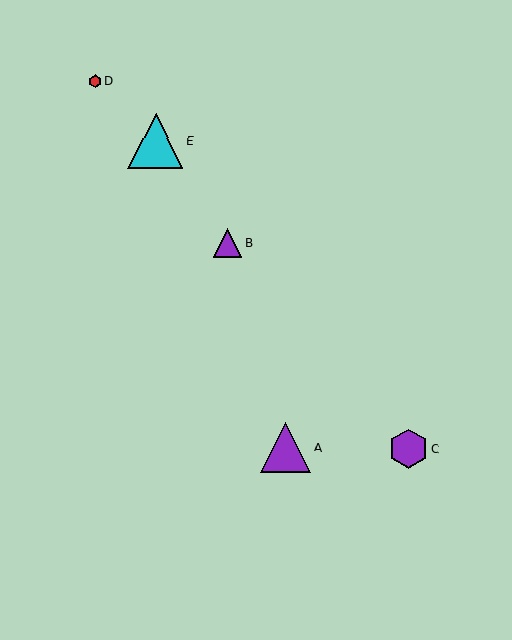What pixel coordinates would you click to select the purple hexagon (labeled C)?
Click at (409, 449) to select the purple hexagon C.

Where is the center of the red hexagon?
The center of the red hexagon is at (95, 81).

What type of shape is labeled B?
Shape B is a purple triangle.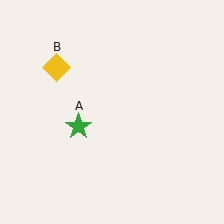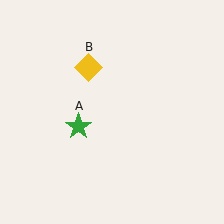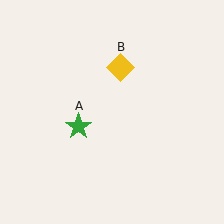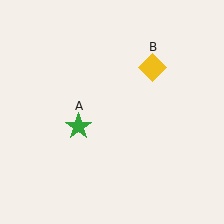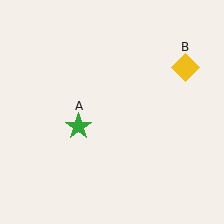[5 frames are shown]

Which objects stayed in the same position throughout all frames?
Green star (object A) remained stationary.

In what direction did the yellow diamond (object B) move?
The yellow diamond (object B) moved right.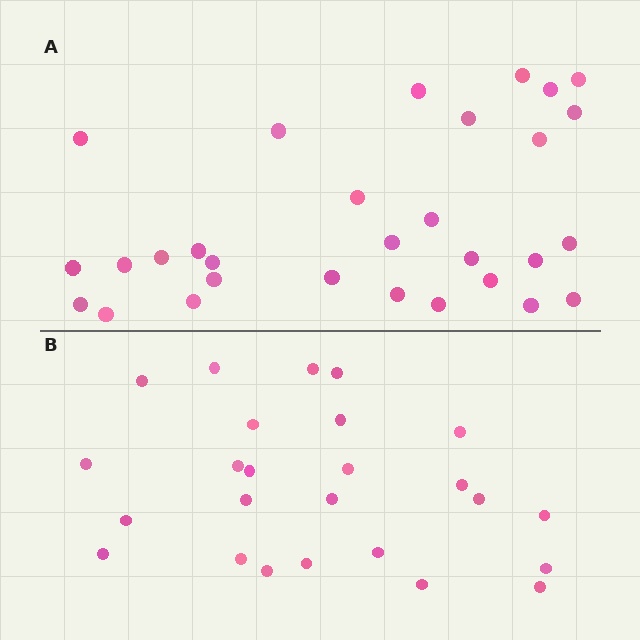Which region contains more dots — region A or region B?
Region A (the top region) has more dots.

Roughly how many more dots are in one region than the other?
Region A has about 5 more dots than region B.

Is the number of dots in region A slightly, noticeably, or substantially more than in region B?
Region A has only slightly more — the two regions are fairly close. The ratio is roughly 1.2 to 1.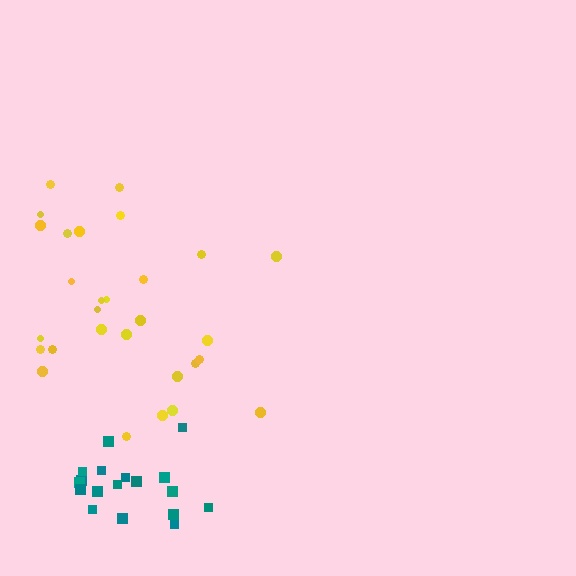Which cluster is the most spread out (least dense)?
Yellow.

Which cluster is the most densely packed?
Teal.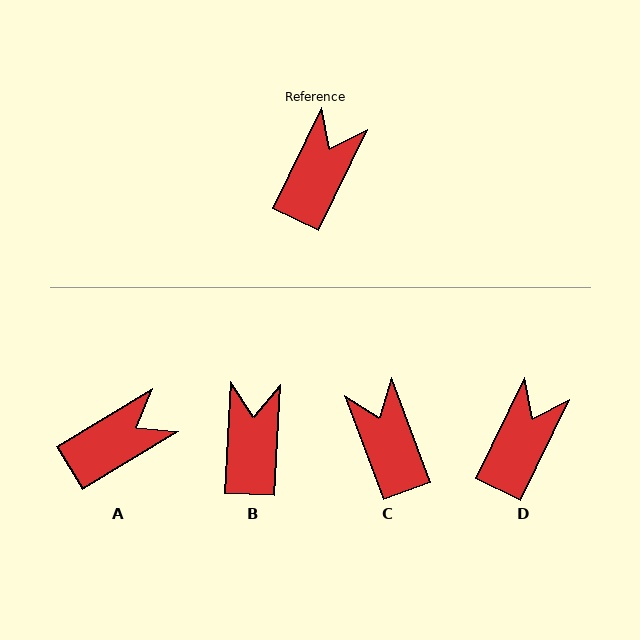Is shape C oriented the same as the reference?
No, it is off by about 46 degrees.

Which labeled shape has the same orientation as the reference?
D.